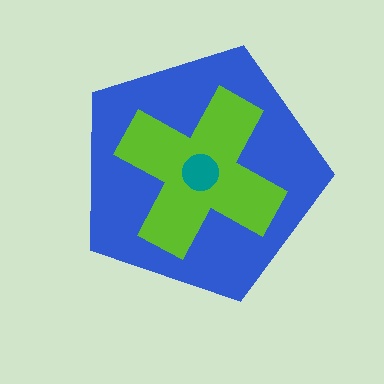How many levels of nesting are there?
3.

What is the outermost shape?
The blue pentagon.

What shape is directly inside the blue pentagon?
The lime cross.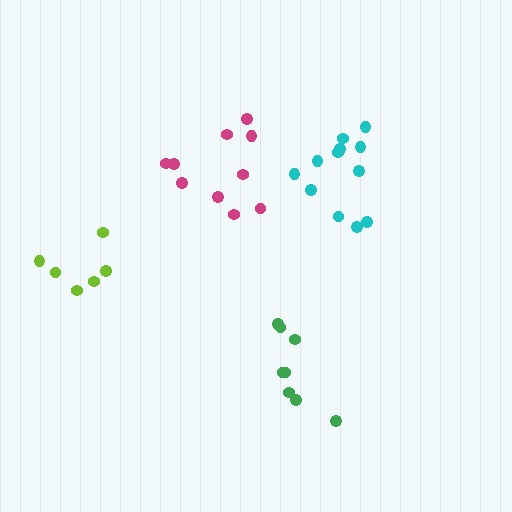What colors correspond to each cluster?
The clusters are colored: lime, magenta, cyan, green.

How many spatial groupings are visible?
There are 4 spatial groupings.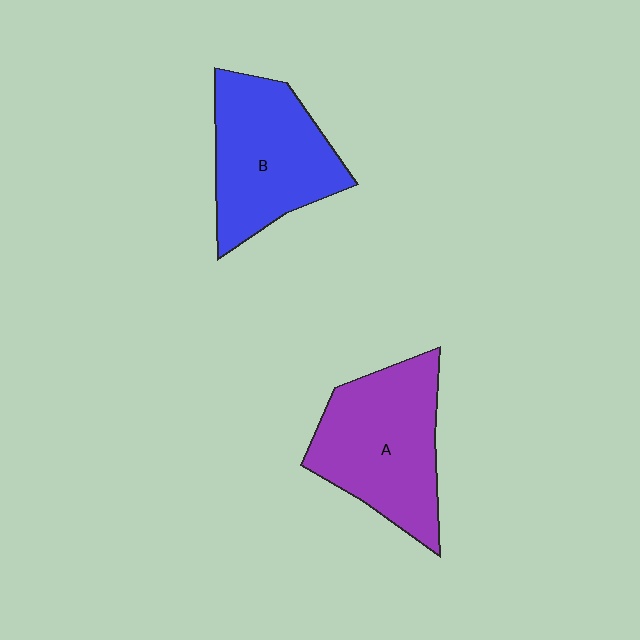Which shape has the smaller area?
Shape B (blue).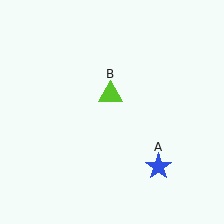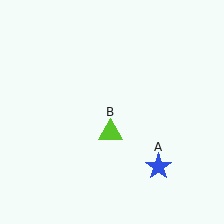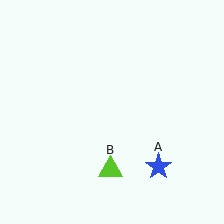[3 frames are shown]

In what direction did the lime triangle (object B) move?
The lime triangle (object B) moved down.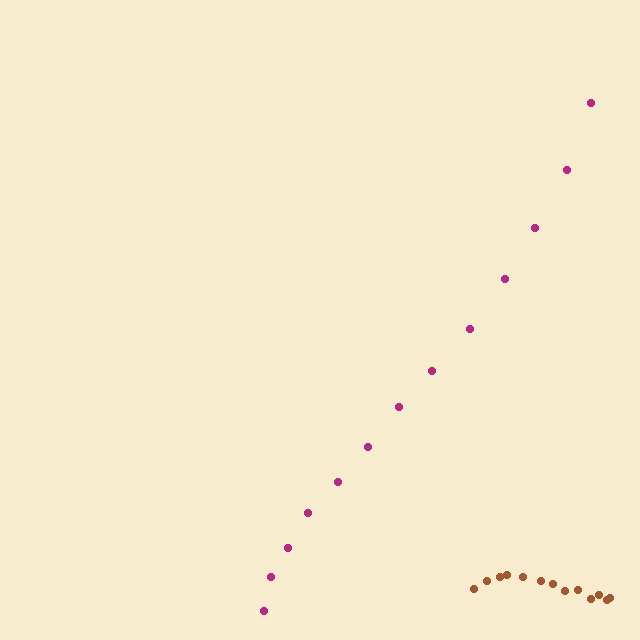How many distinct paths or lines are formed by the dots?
There are 2 distinct paths.